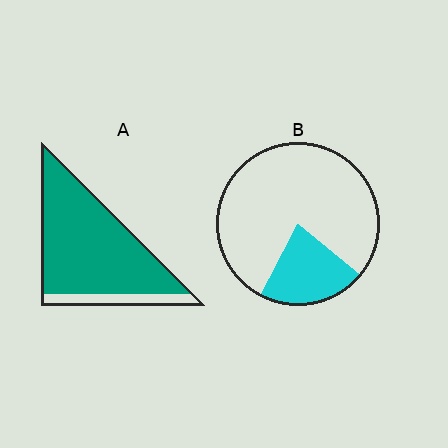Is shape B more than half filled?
No.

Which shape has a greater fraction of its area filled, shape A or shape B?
Shape A.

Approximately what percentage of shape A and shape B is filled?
A is approximately 85% and B is approximately 20%.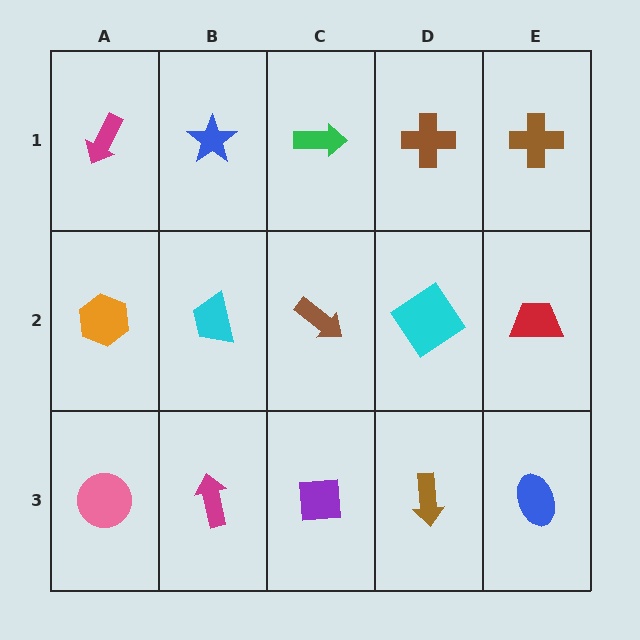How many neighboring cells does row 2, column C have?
4.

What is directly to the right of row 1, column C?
A brown cross.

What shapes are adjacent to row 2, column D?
A brown cross (row 1, column D), a brown arrow (row 3, column D), a brown arrow (row 2, column C), a red trapezoid (row 2, column E).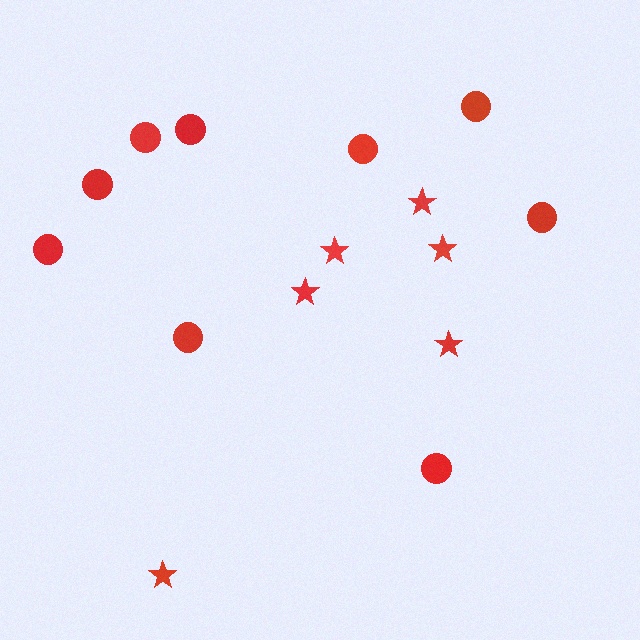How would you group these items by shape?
There are 2 groups: one group of stars (6) and one group of circles (9).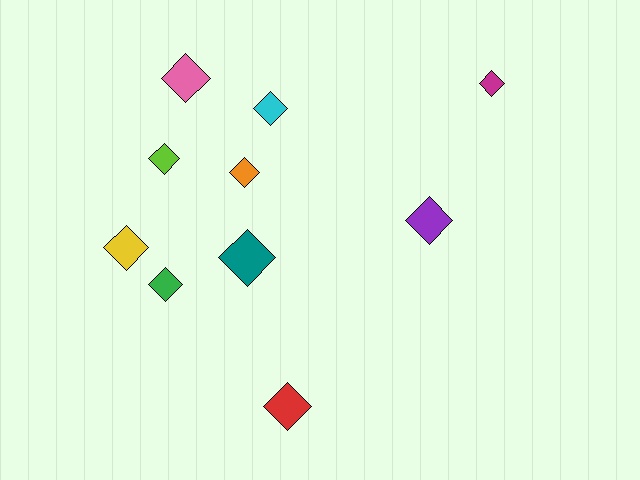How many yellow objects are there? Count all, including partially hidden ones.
There is 1 yellow object.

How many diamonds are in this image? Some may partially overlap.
There are 10 diamonds.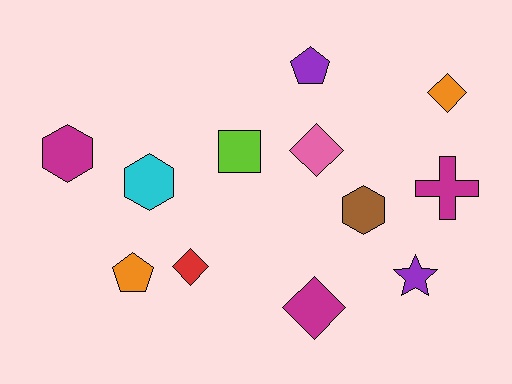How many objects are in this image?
There are 12 objects.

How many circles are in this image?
There are no circles.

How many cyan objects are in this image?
There is 1 cyan object.